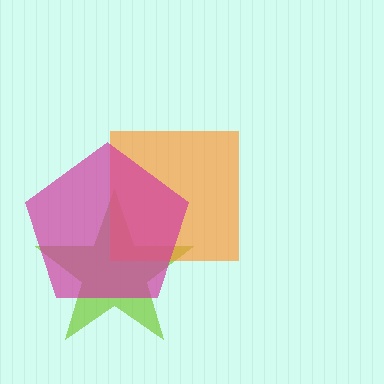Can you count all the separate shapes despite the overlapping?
Yes, there are 3 separate shapes.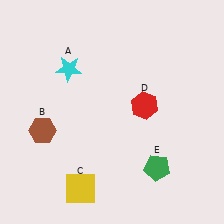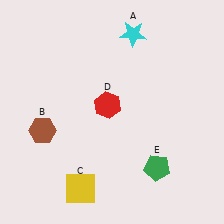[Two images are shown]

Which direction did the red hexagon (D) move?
The red hexagon (D) moved left.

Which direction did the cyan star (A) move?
The cyan star (A) moved right.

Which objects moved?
The objects that moved are: the cyan star (A), the red hexagon (D).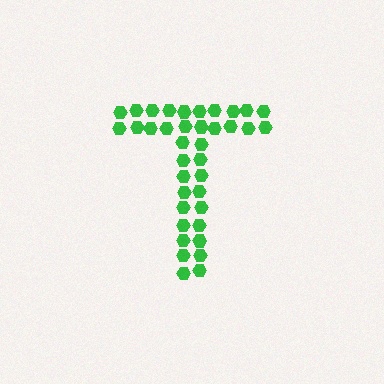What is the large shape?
The large shape is the letter T.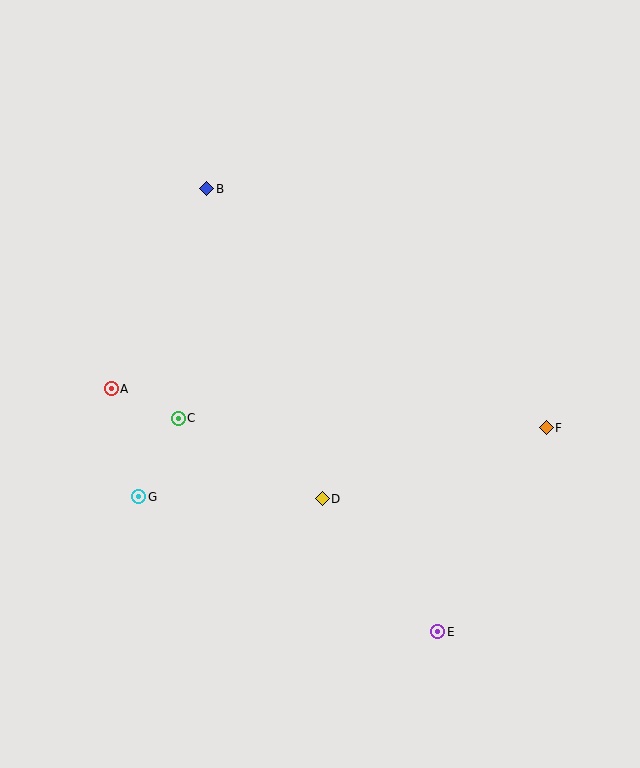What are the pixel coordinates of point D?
Point D is at (322, 499).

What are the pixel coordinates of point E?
Point E is at (438, 632).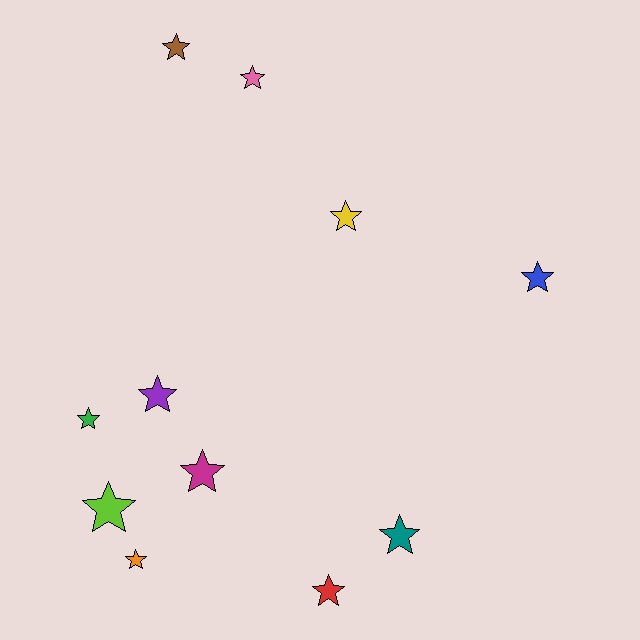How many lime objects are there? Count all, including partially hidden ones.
There is 1 lime object.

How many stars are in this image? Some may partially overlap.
There are 11 stars.